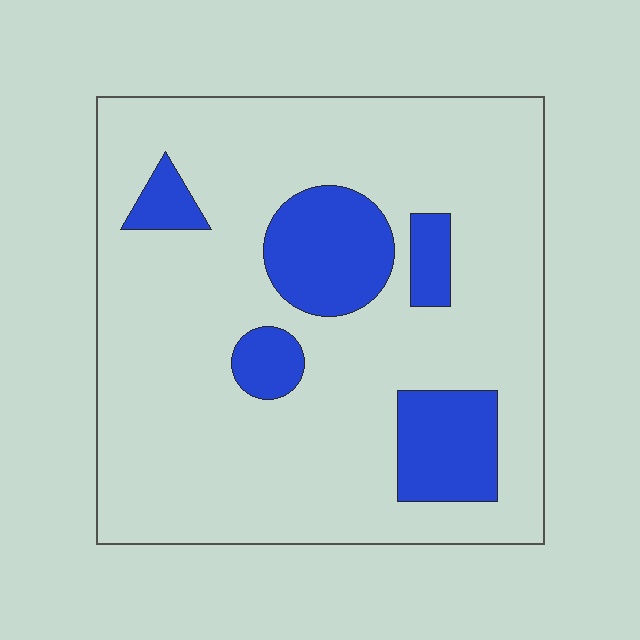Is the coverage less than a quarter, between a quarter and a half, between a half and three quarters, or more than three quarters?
Less than a quarter.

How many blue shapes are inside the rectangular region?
5.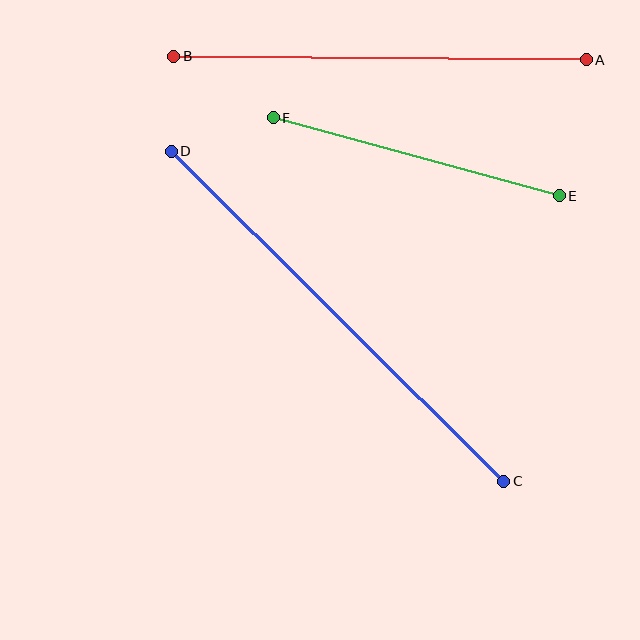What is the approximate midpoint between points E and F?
The midpoint is at approximately (416, 157) pixels.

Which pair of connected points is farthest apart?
Points C and D are farthest apart.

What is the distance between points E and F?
The distance is approximately 296 pixels.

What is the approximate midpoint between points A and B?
The midpoint is at approximately (380, 58) pixels.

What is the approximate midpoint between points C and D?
The midpoint is at approximately (337, 316) pixels.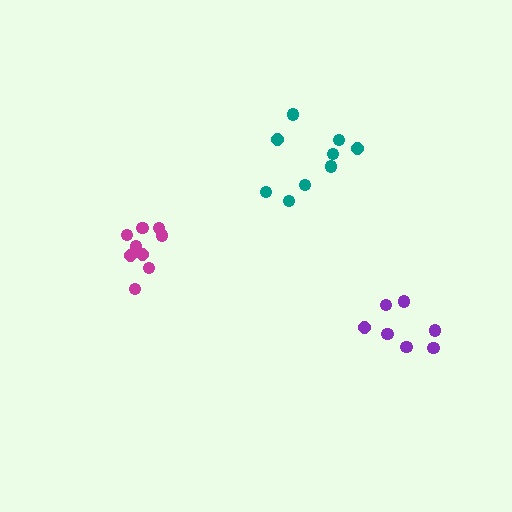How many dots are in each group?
Group 1: 9 dots, Group 2: 7 dots, Group 3: 9 dots (25 total).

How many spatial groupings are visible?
There are 3 spatial groupings.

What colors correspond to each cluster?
The clusters are colored: teal, purple, magenta.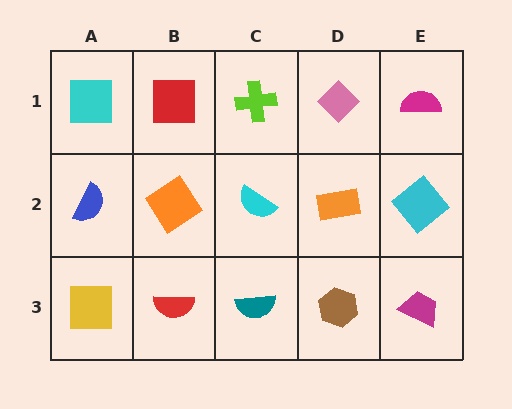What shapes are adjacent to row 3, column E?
A cyan diamond (row 2, column E), a brown hexagon (row 3, column D).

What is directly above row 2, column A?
A cyan square.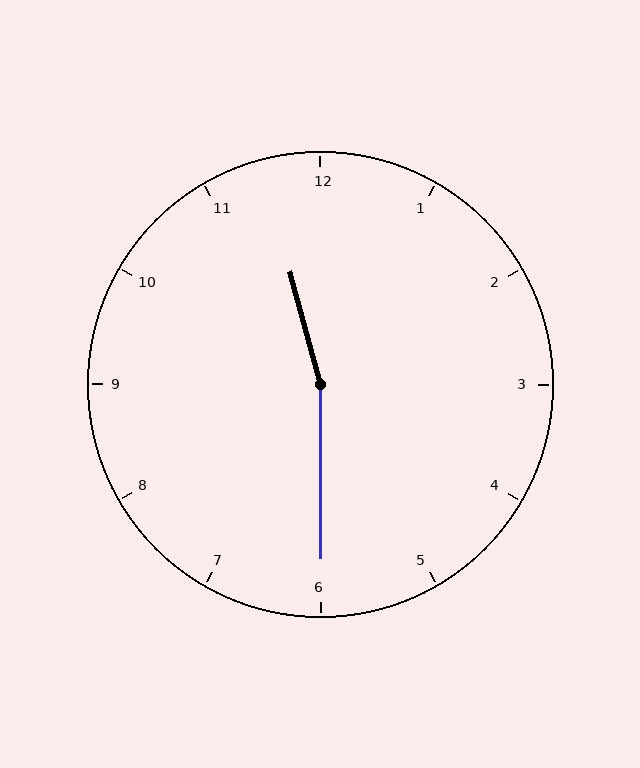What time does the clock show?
11:30.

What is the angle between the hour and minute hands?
Approximately 165 degrees.